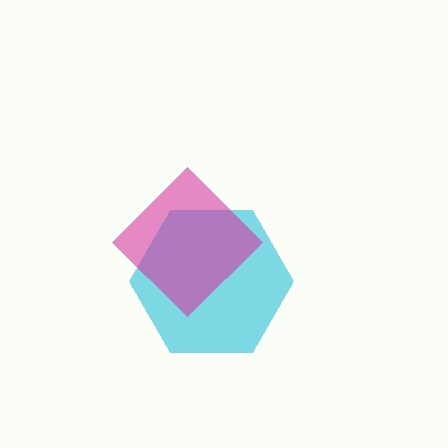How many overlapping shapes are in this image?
There are 2 overlapping shapes in the image.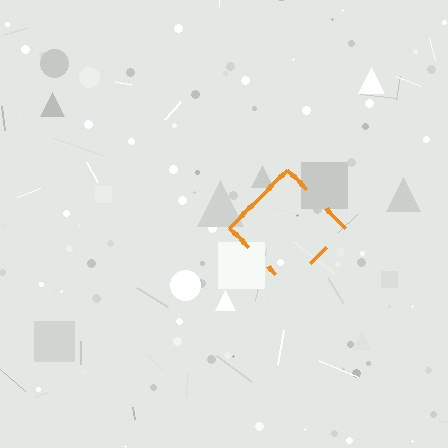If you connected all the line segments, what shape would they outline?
They would outline a diamond.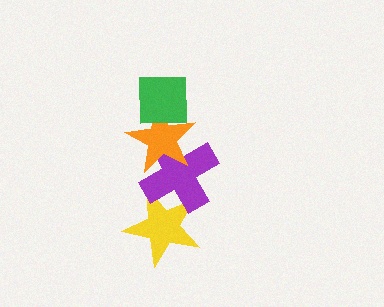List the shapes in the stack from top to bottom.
From top to bottom: the green square, the orange star, the purple cross, the yellow star.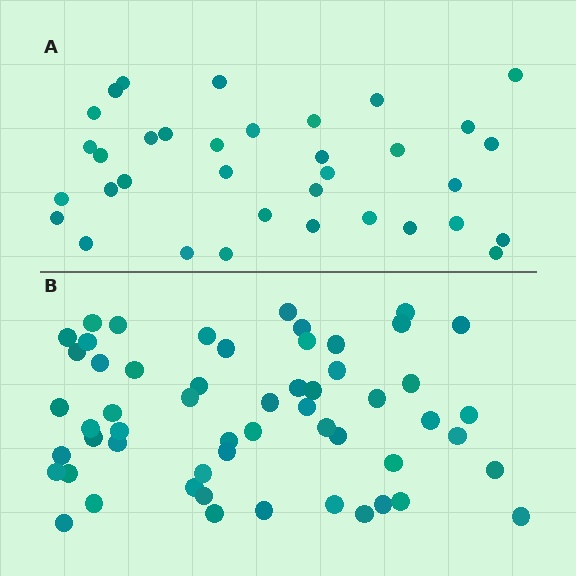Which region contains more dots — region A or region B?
Region B (the bottom region) has more dots.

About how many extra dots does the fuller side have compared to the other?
Region B has approximately 20 more dots than region A.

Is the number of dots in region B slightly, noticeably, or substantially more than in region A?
Region B has substantially more. The ratio is roughly 1.6 to 1.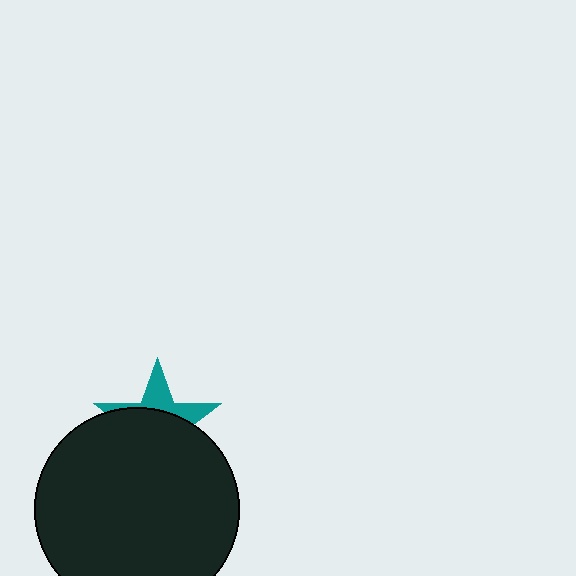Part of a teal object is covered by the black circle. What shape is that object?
It is a star.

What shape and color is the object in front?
The object in front is a black circle.